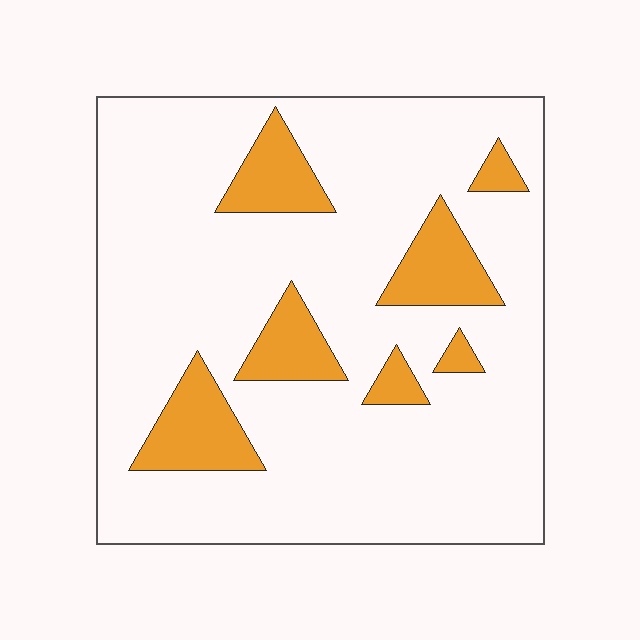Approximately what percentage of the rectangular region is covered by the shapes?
Approximately 15%.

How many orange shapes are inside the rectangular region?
7.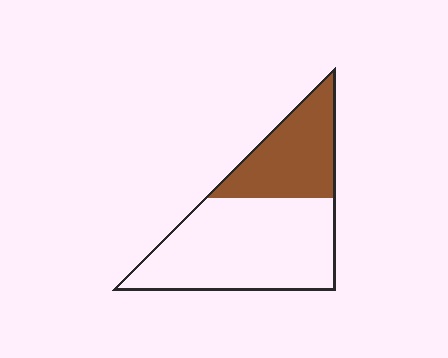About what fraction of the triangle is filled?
About one third (1/3).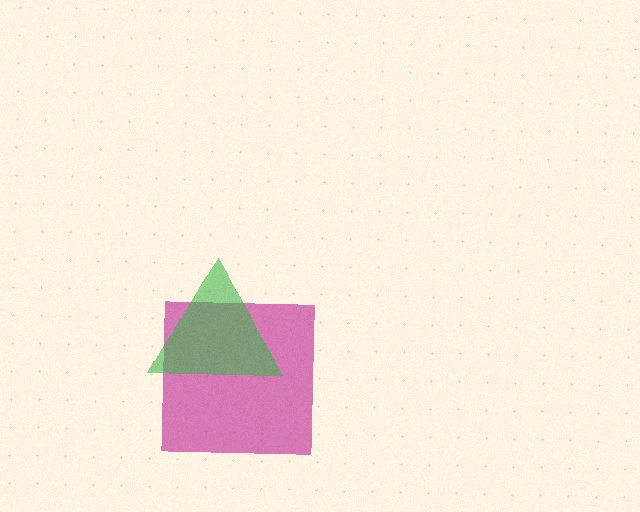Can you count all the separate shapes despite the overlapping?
Yes, there are 2 separate shapes.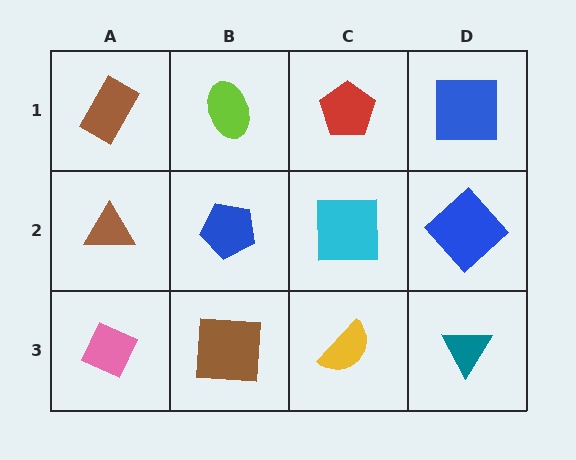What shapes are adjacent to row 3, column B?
A blue pentagon (row 2, column B), a pink diamond (row 3, column A), a yellow semicircle (row 3, column C).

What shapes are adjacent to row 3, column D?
A blue diamond (row 2, column D), a yellow semicircle (row 3, column C).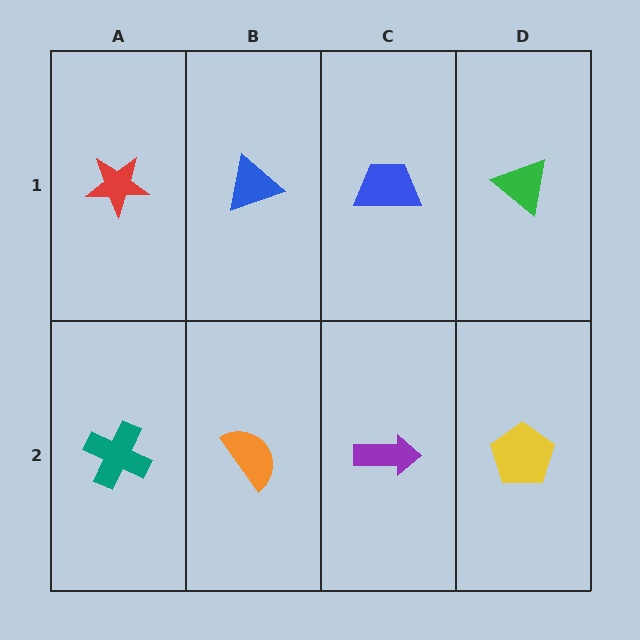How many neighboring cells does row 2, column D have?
2.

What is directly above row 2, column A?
A red star.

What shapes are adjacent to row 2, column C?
A blue trapezoid (row 1, column C), an orange semicircle (row 2, column B), a yellow pentagon (row 2, column D).